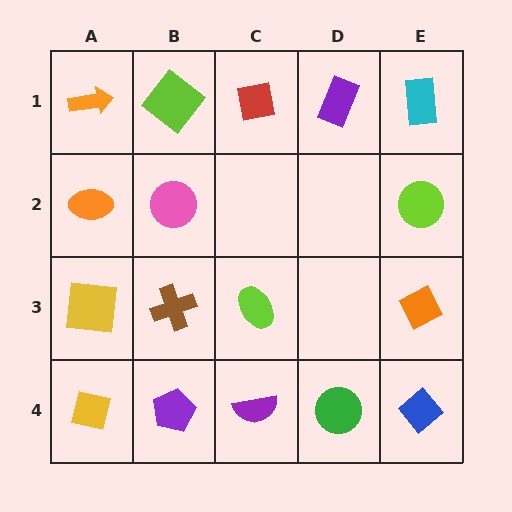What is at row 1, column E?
A cyan rectangle.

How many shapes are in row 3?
4 shapes.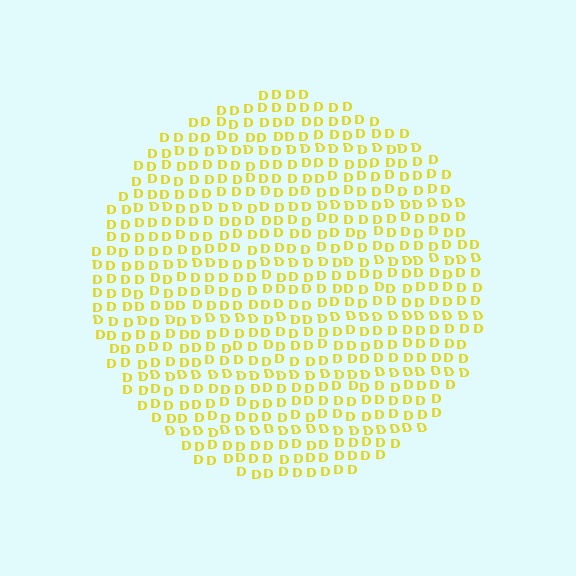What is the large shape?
The large shape is a circle.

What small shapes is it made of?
It is made of small letter D's.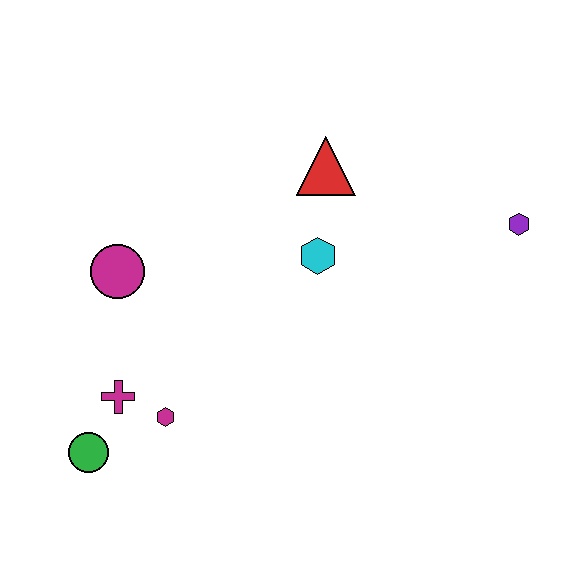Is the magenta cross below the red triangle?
Yes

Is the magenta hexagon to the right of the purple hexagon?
No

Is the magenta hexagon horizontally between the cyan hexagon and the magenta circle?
Yes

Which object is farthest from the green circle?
The purple hexagon is farthest from the green circle.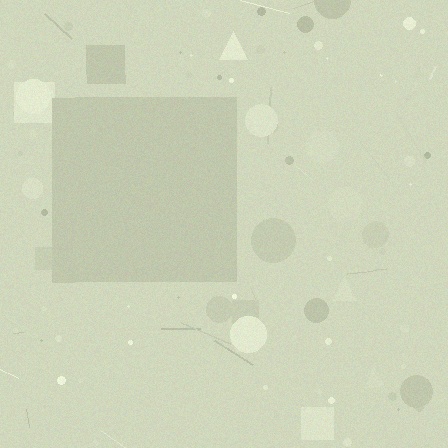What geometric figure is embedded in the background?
A square is embedded in the background.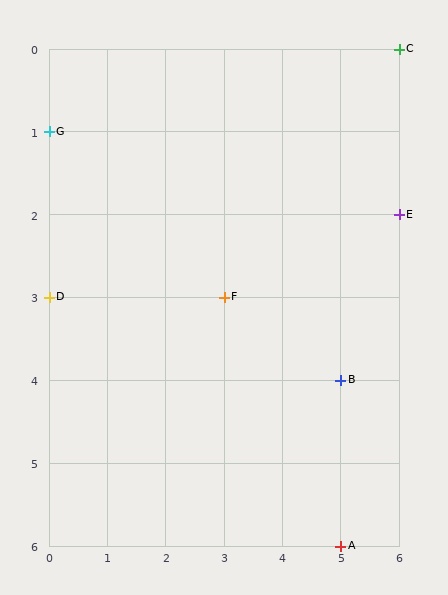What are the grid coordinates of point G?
Point G is at grid coordinates (0, 1).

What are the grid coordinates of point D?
Point D is at grid coordinates (0, 3).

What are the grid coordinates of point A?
Point A is at grid coordinates (5, 6).